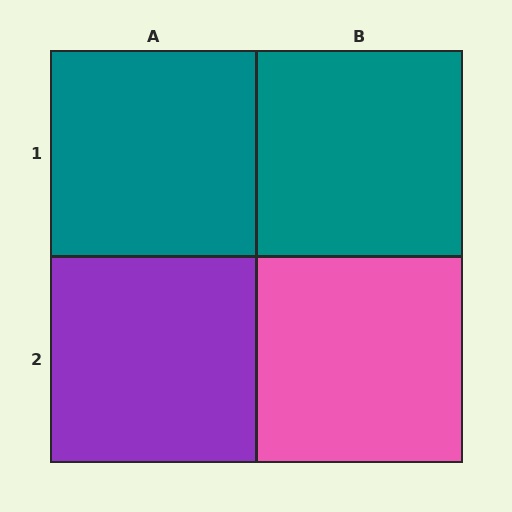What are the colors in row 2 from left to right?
Purple, pink.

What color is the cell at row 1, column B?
Teal.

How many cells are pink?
1 cell is pink.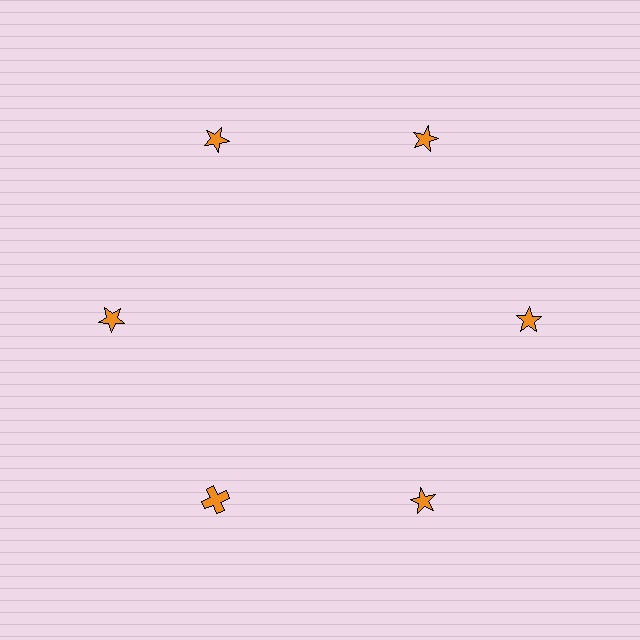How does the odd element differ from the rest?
It has a different shape: cross instead of star.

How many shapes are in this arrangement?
There are 6 shapes arranged in a ring pattern.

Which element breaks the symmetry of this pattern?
The orange cross at roughly the 7 o'clock position breaks the symmetry. All other shapes are orange stars.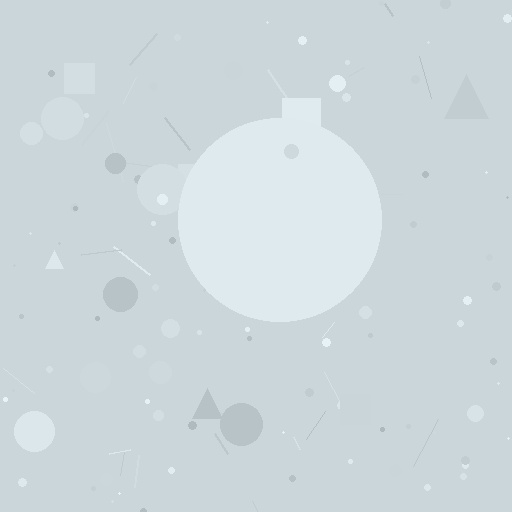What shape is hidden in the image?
A circle is hidden in the image.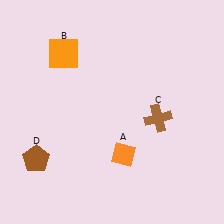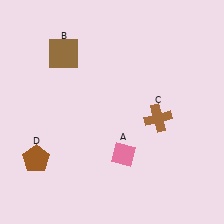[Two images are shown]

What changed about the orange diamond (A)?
In Image 1, A is orange. In Image 2, it changed to pink.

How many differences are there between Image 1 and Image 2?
There are 2 differences between the two images.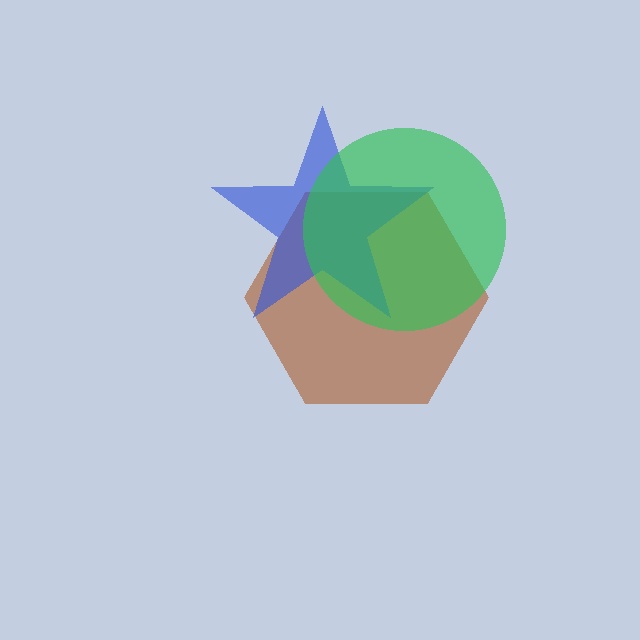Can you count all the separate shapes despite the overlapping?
Yes, there are 3 separate shapes.